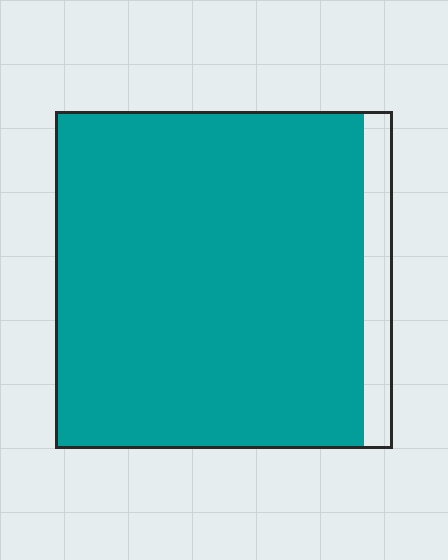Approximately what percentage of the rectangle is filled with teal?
Approximately 90%.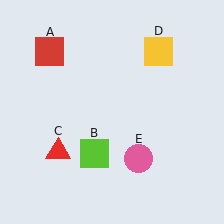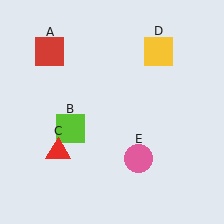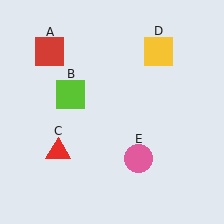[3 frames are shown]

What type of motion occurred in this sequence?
The lime square (object B) rotated clockwise around the center of the scene.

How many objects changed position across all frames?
1 object changed position: lime square (object B).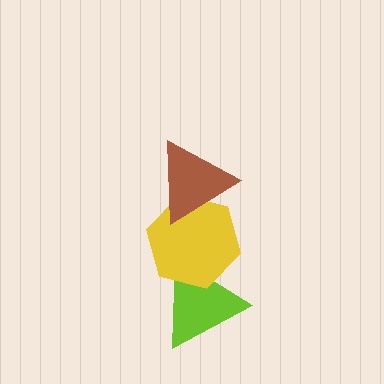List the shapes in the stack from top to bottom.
From top to bottom: the brown triangle, the yellow hexagon, the lime triangle.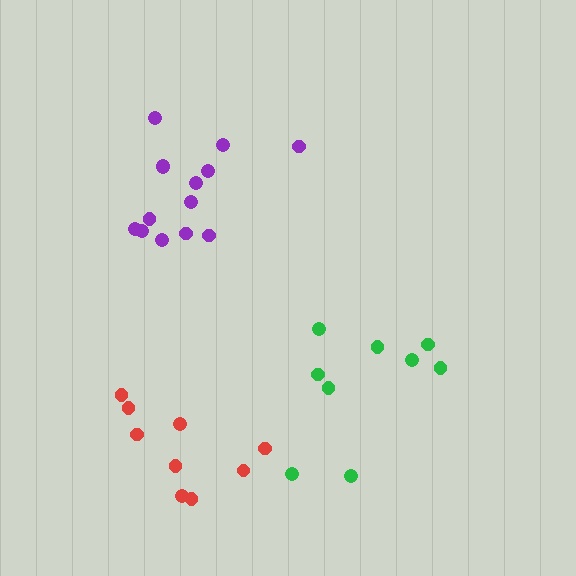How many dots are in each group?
Group 1: 9 dots, Group 2: 14 dots, Group 3: 9 dots (32 total).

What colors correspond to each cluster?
The clusters are colored: green, purple, red.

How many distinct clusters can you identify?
There are 3 distinct clusters.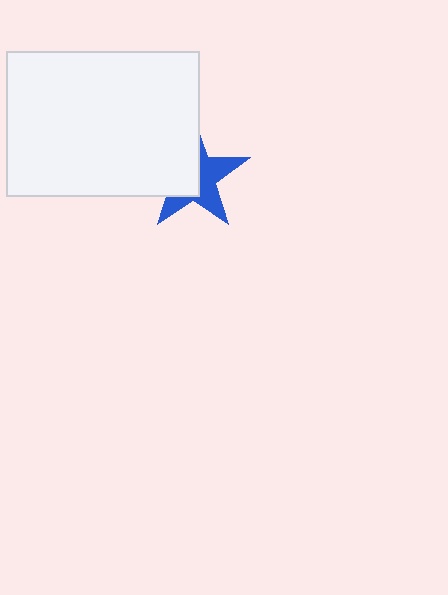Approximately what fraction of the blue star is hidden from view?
Roughly 51% of the blue star is hidden behind the white rectangle.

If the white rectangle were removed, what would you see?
You would see the complete blue star.